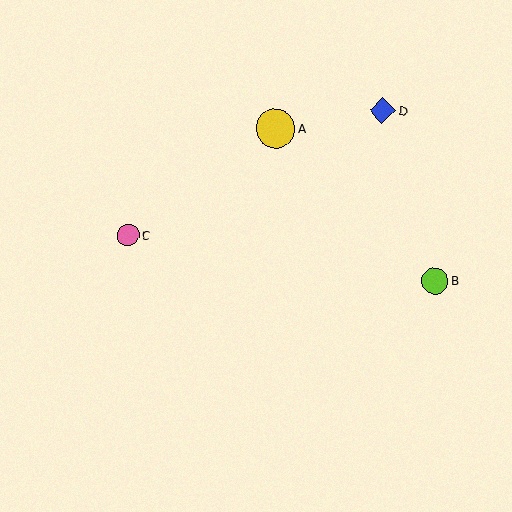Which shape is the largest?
The yellow circle (labeled A) is the largest.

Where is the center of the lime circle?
The center of the lime circle is at (435, 281).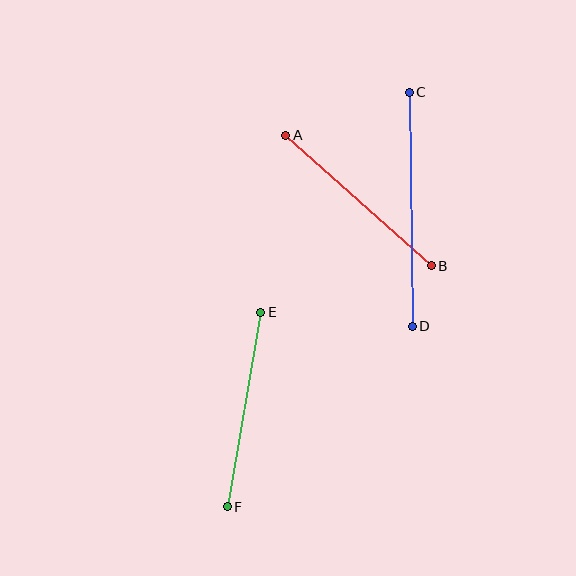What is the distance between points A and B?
The distance is approximately 195 pixels.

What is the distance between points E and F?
The distance is approximately 197 pixels.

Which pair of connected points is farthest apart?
Points C and D are farthest apart.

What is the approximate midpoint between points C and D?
The midpoint is at approximately (411, 209) pixels.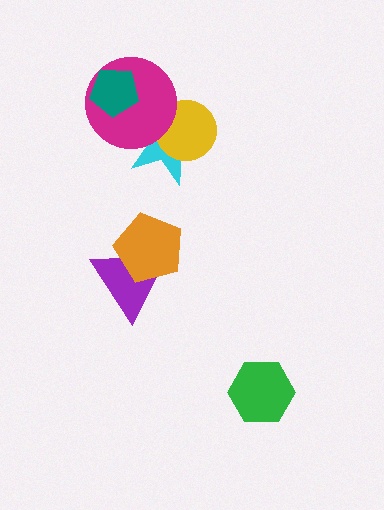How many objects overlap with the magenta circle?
3 objects overlap with the magenta circle.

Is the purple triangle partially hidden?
Yes, it is partially covered by another shape.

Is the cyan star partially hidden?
Yes, it is partially covered by another shape.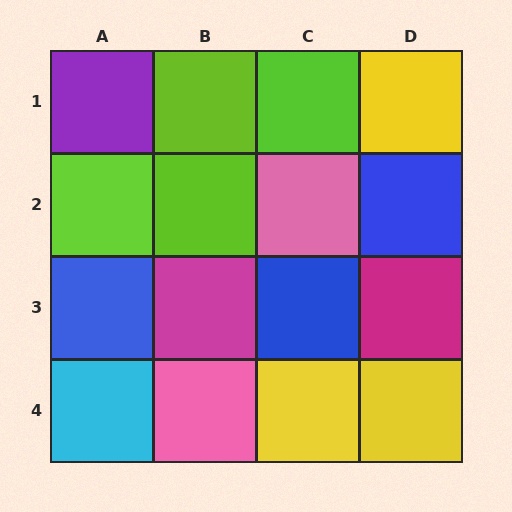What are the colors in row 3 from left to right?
Blue, magenta, blue, magenta.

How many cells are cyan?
1 cell is cyan.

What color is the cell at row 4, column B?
Pink.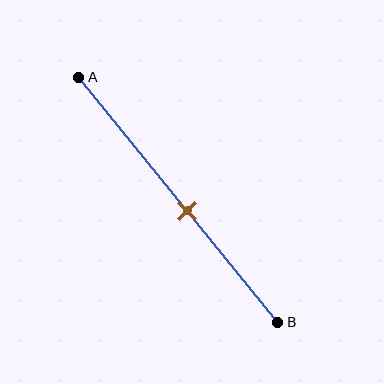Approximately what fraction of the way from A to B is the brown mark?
The brown mark is approximately 55% of the way from A to B.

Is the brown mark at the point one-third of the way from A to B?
No, the mark is at about 55% from A, not at the 33% one-third point.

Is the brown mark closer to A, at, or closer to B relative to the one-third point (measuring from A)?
The brown mark is closer to point B than the one-third point of segment AB.